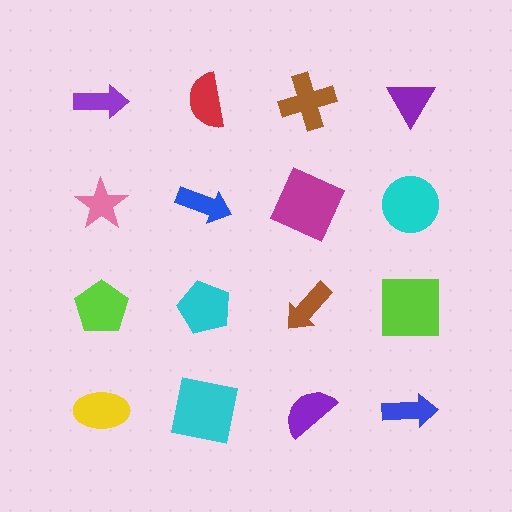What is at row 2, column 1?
A pink star.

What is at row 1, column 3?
A brown cross.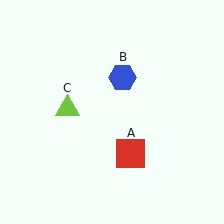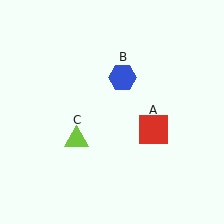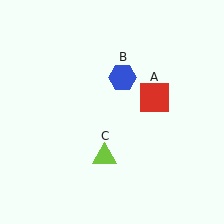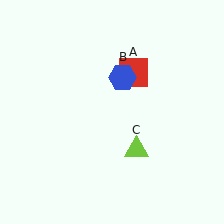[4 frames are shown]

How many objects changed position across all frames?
2 objects changed position: red square (object A), lime triangle (object C).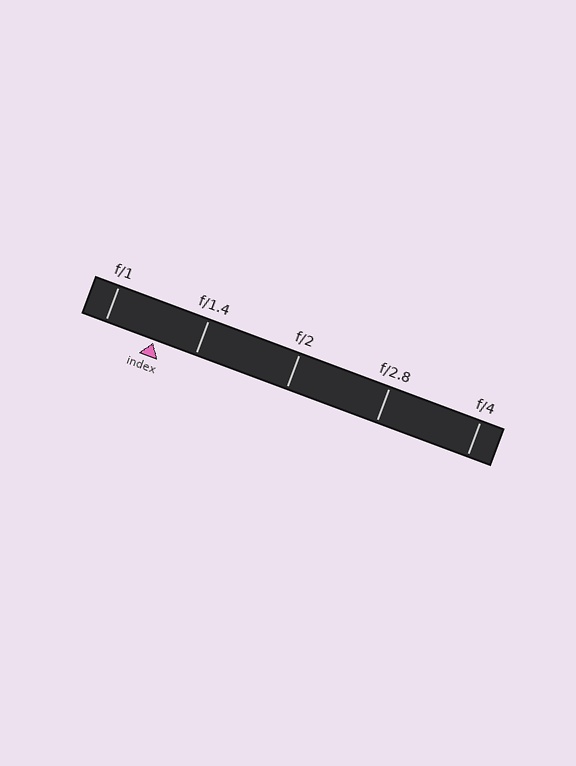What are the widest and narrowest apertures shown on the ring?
The widest aperture shown is f/1 and the narrowest is f/4.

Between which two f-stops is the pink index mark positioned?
The index mark is between f/1 and f/1.4.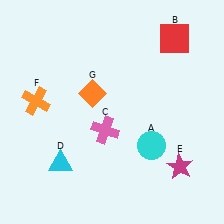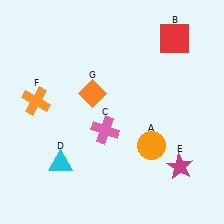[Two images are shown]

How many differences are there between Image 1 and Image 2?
There is 1 difference between the two images.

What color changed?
The circle (A) changed from cyan in Image 1 to orange in Image 2.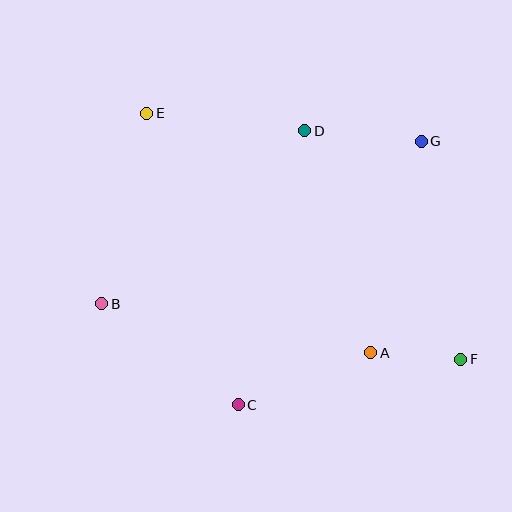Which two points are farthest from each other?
Points E and F are farthest from each other.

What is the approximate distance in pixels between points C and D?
The distance between C and D is approximately 282 pixels.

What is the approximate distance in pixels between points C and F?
The distance between C and F is approximately 227 pixels.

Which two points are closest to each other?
Points A and F are closest to each other.